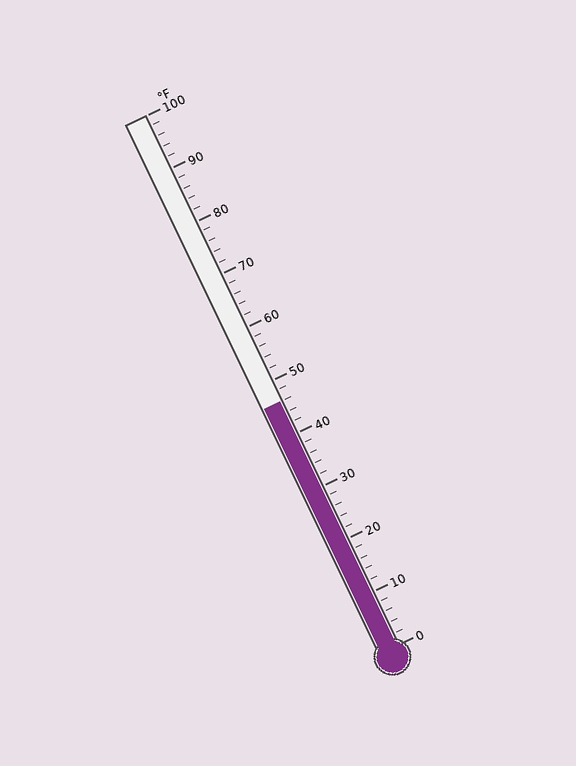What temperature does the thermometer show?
The thermometer shows approximately 46°F.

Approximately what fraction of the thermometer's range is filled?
The thermometer is filled to approximately 45% of its range.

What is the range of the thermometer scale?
The thermometer scale ranges from 0°F to 100°F.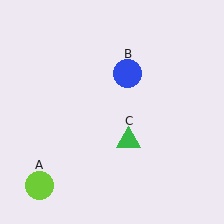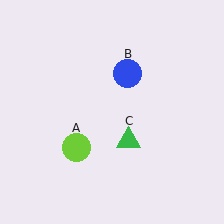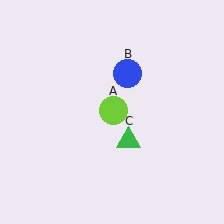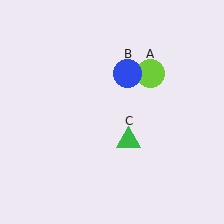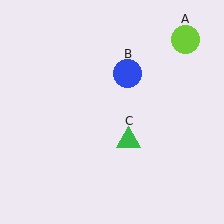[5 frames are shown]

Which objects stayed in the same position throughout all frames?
Blue circle (object B) and green triangle (object C) remained stationary.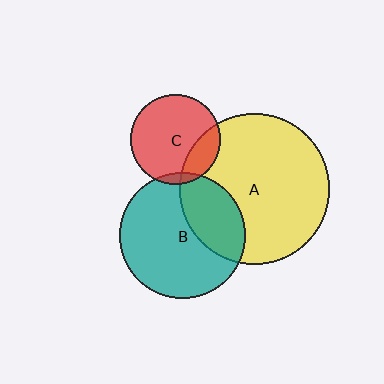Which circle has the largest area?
Circle A (yellow).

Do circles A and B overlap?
Yes.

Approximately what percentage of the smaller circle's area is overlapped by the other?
Approximately 30%.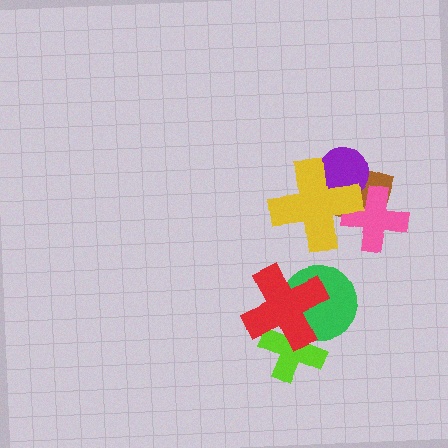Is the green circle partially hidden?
Yes, it is partially covered by another shape.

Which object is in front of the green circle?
The red cross is in front of the green circle.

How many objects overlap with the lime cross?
2 objects overlap with the lime cross.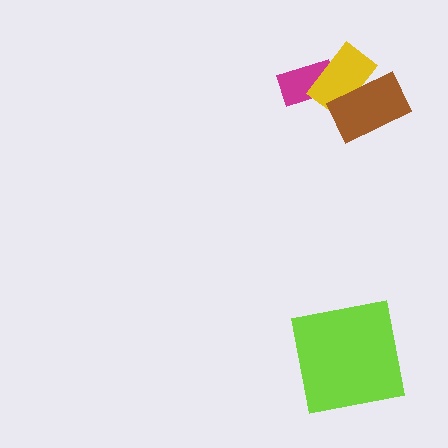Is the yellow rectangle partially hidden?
Yes, it is partially covered by another shape.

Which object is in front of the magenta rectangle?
The yellow rectangle is in front of the magenta rectangle.